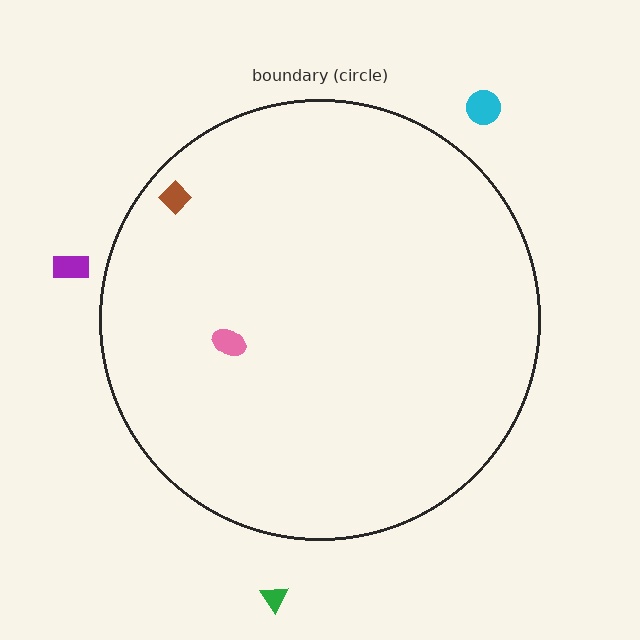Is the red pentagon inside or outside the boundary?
Outside.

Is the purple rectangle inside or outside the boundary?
Outside.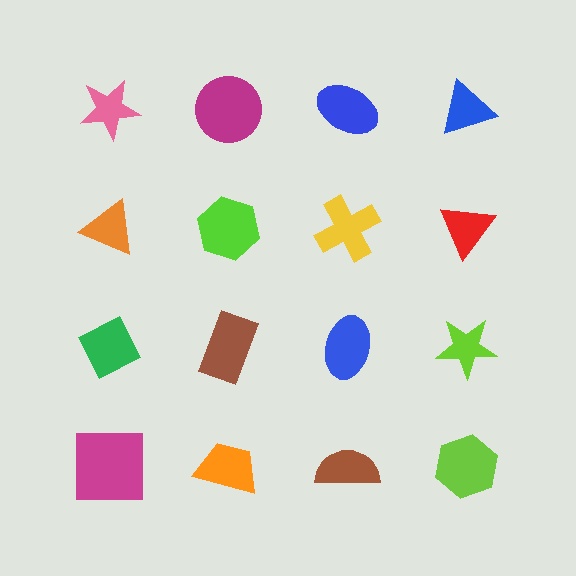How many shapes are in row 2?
4 shapes.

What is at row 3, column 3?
A blue ellipse.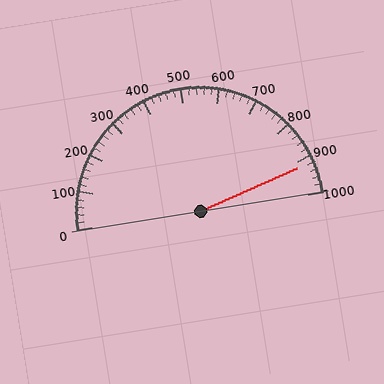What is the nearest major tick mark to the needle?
The nearest major tick mark is 900.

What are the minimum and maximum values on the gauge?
The gauge ranges from 0 to 1000.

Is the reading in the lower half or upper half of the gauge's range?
The reading is in the upper half of the range (0 to 1000).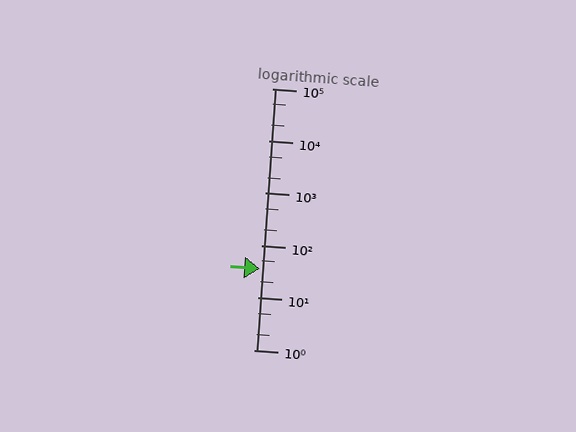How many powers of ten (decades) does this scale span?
The scale spans 5 decades, from 1 to 100000.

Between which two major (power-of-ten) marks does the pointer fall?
The pointer is between 10 and 100.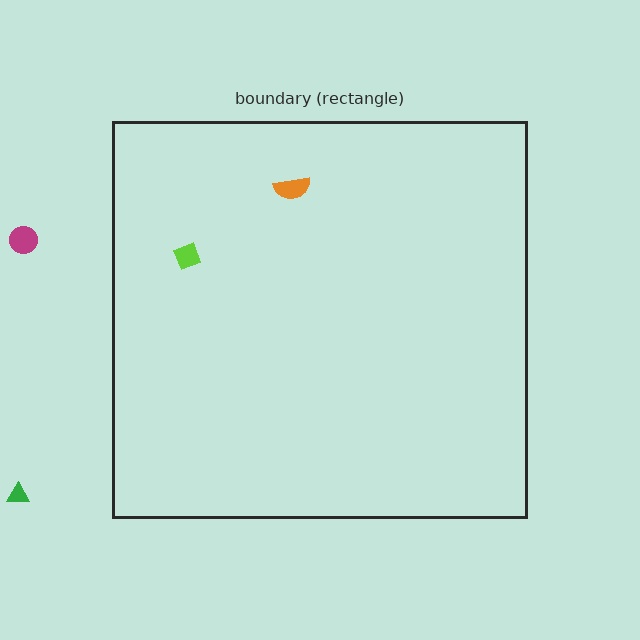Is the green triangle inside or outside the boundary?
Outside.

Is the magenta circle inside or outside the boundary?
Outside.